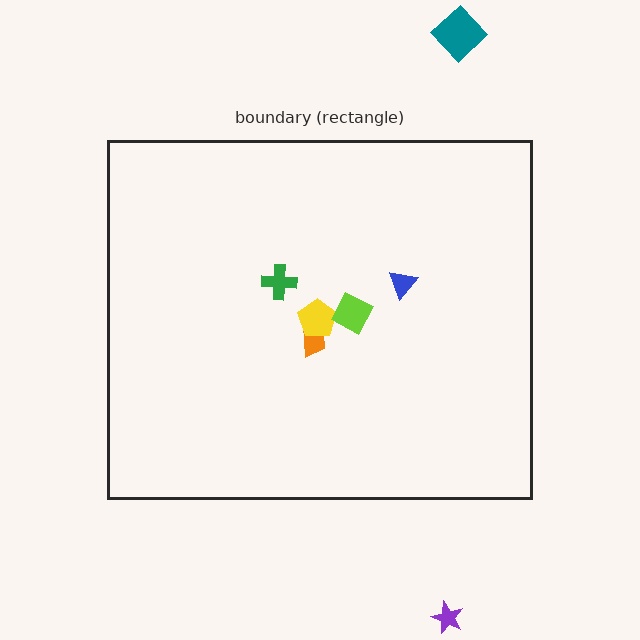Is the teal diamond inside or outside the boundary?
Outside.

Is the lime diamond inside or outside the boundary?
Inside.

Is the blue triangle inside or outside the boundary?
Inside.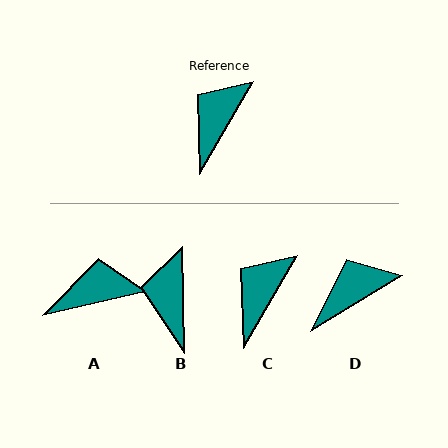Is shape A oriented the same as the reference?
No, it is off by about 47 degrees.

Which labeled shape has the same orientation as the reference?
C.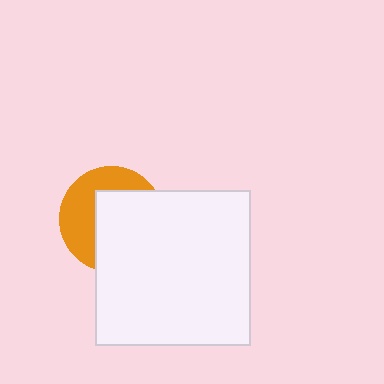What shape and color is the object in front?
The object in front is a white square.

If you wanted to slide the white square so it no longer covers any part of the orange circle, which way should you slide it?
Slide it toward the lower-right — that is the most direct way to separate the two shapes.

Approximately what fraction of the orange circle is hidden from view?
Roughly 57% of the orange circle is hidden behind the white square.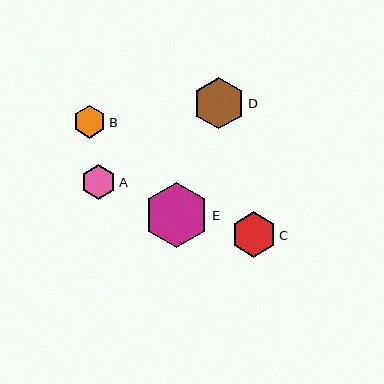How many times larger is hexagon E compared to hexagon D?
Hexagon E is approximately 1.3 times the size of hexagon D.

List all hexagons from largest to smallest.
From largest to smallest: E, D, C, A, B.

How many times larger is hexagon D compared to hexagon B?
Hexagon D is approximately 1.6 times the size of hexagon B.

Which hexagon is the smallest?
Hexagon B is the smallest with a size of approximately 32 pixels.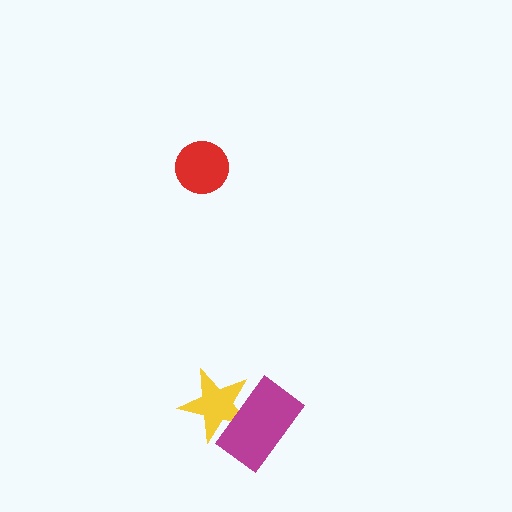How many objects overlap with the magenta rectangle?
1 object overlaps with the magenta rectangle.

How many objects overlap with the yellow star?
1 object overlaps with the yellow star.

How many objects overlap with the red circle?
0 objects overlap with the red circle.